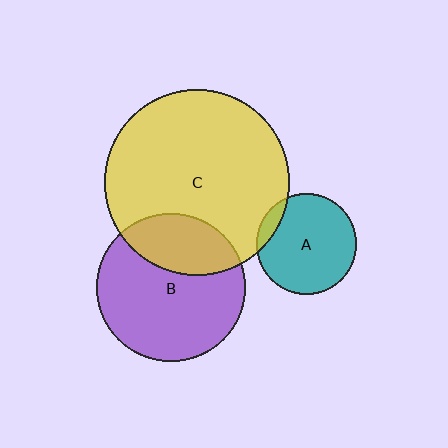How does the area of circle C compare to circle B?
Approximately 1.6 times.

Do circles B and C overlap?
Yes.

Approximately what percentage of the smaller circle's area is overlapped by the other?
Approximately 30%.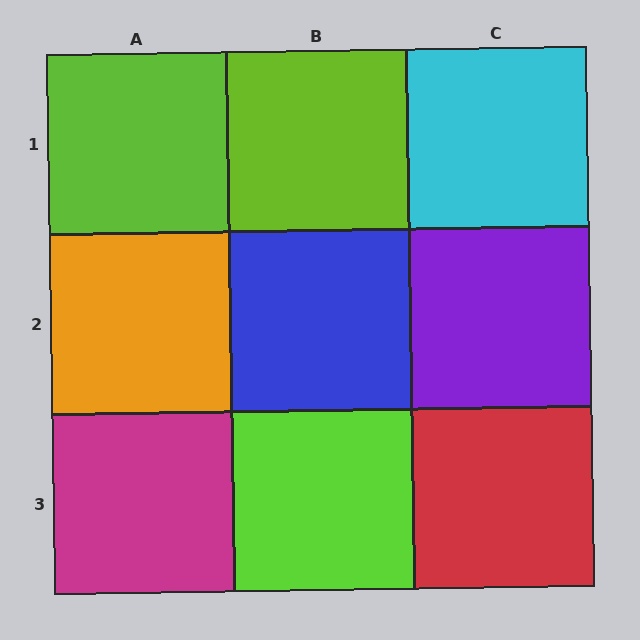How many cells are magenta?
1 cell is magenta.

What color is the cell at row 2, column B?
Blue.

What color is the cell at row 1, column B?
Lime.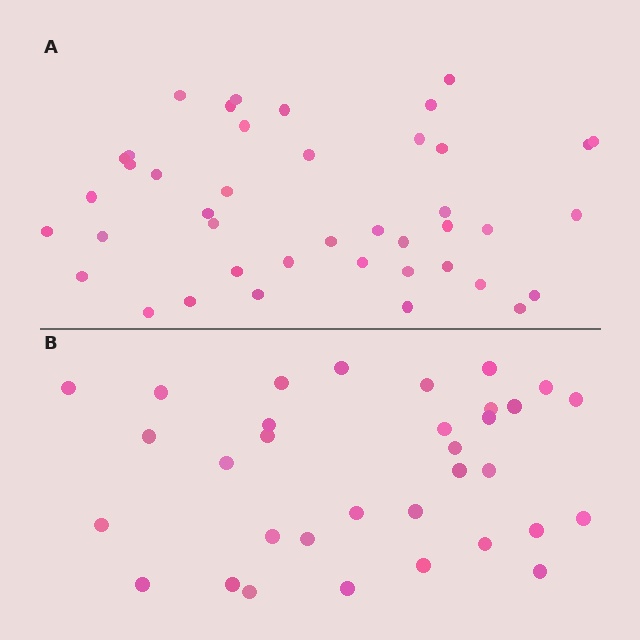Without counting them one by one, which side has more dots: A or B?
Region A (the top region) has more dots.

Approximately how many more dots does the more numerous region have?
Region A has roughly 8 or so more dots than region B.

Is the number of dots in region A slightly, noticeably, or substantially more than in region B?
Region A has noticeably more, but not dramatically so. The ratio is roughly 1.3 to 1.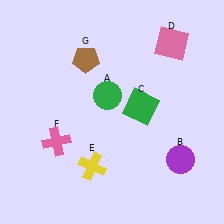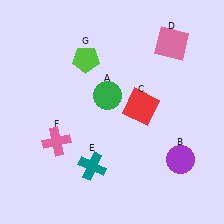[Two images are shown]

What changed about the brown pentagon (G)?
In Image 1, G is brown. In Image 2, it changed to lime.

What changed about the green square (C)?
In Image 1, C is green. In Image 2, it changed to red.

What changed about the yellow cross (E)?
In Image 1, E is yellow. In Image 2, it changed to teal.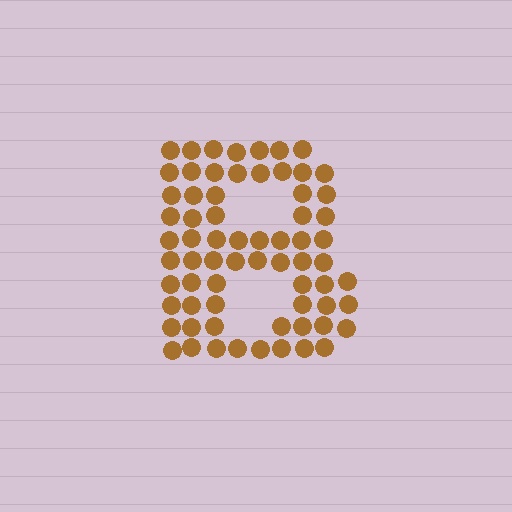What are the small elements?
The small elements are circles.